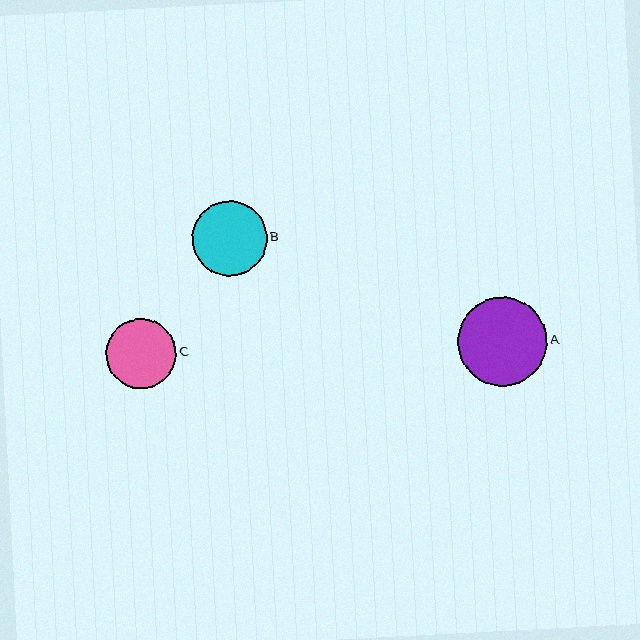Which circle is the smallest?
Circle C is the smallest with a size of approximately 71 pixels.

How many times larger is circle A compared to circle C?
Circle A is approximately 1.3 times the size of circle C.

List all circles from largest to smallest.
From largest to smallest: A, B, C.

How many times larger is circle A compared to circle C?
Circle A is approximately 1.3 times the size of circle C.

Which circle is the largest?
Circle A is the largest with a size of approximately 89 pixels.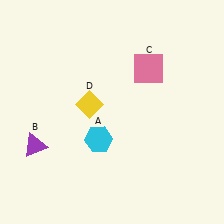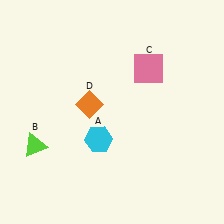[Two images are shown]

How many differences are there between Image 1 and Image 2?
There are 2 differences between the two images.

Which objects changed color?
B changed from purple to lime. D changed from yellow to orange.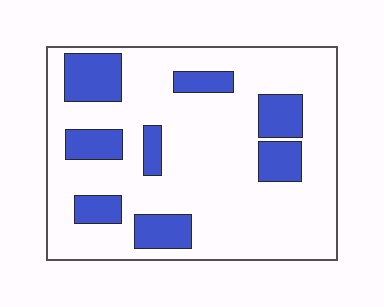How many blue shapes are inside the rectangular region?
8.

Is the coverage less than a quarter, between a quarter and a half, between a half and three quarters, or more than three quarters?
Less than a quarter.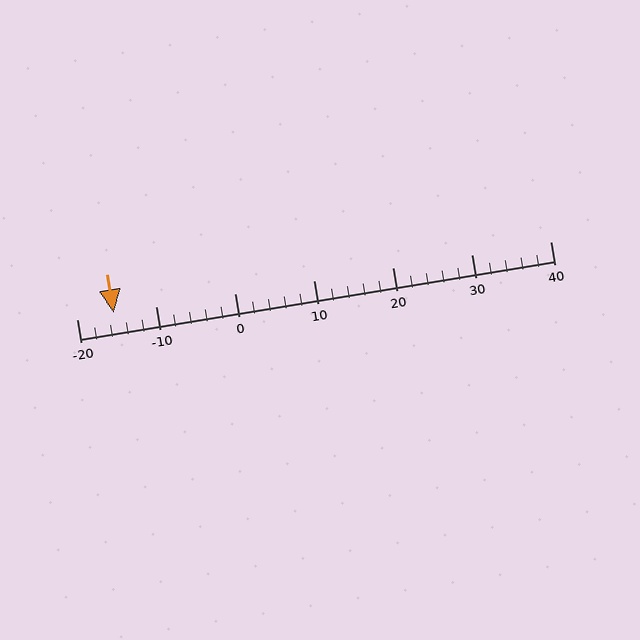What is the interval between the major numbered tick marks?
The major tick marks are spaced 10 units apart.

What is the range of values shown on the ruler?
The ruler shows values from -20 to 40.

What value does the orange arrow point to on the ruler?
The orange arrow points to approximately -15.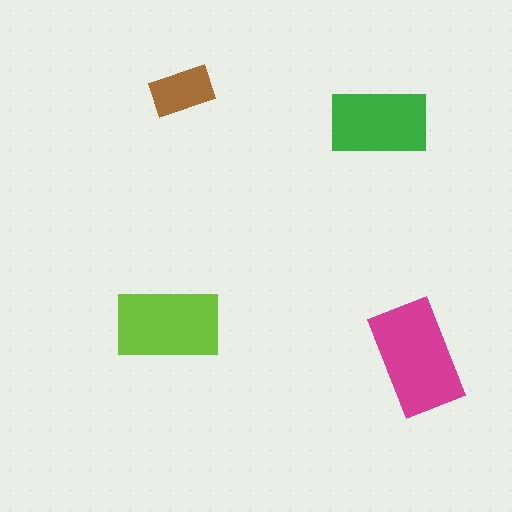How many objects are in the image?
There are 4 objects in the image.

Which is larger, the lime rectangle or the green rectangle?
The lime one.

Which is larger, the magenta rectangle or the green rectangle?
The magenta one.